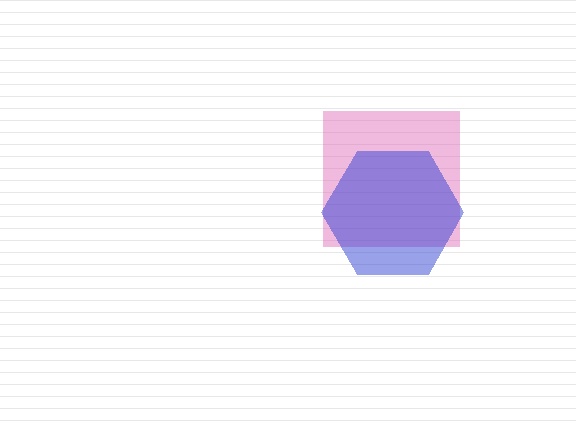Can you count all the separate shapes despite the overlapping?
Yes, there are 2 separate shapes.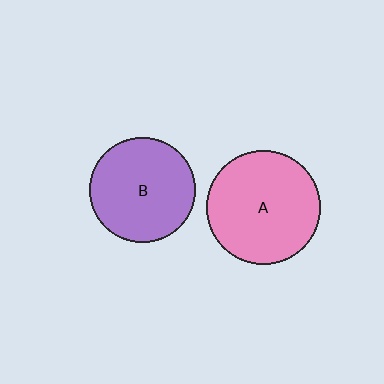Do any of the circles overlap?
No, none of the circles overlap.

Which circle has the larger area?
Circle A (pink).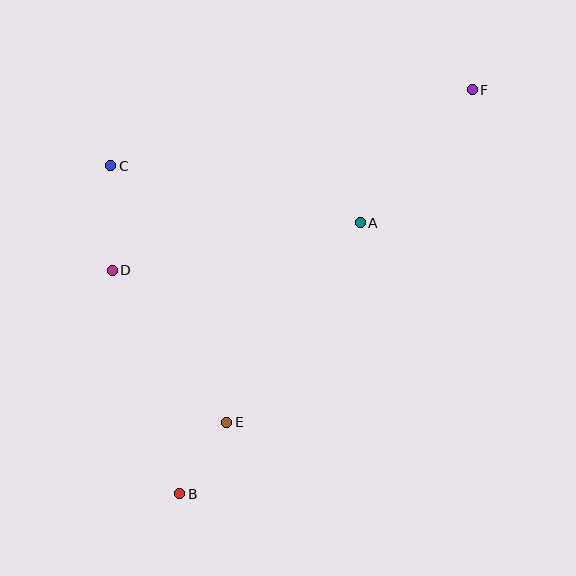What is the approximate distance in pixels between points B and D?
The distance between B and D is approximately 234 pixels.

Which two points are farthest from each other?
Points B and F are farthest from each other.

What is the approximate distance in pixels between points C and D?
The distance between C and D is approximately 105 pixels.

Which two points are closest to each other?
Points B and E are closest to each other.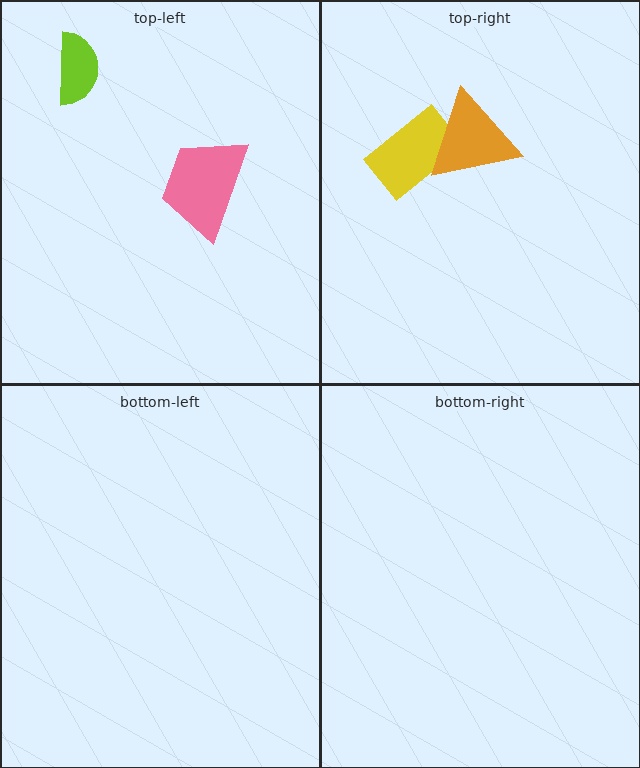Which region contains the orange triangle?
The top-right region.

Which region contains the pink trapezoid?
The top-left region.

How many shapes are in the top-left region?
2.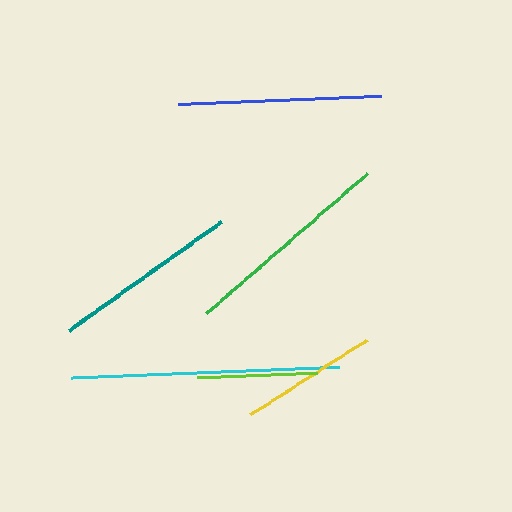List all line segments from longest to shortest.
From longest to shortest: cyan, green, blue, teal, yellow, lime.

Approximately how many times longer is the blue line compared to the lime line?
The blue line is approximately 1.7 times the length of the lime line.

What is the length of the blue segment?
The blue segment is approximately 203 pixels long.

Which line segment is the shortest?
The lime line is the shortest at approximately 120 pixels.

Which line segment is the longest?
The cyan line is the longest at approximately 268 pixels.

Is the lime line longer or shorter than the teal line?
The teal line is longer than the lime line.